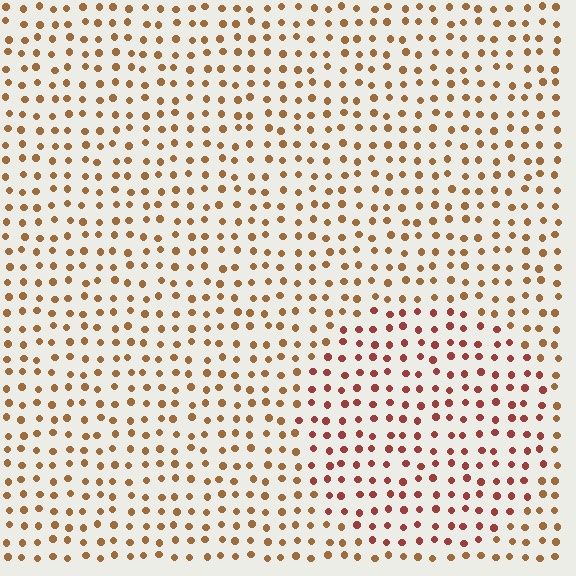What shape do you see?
I see a circle.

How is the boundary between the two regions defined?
The boundary is defined purely by a slight shift in hue (about 29 degrees). Spacing, size, and orientation are identical on both sides.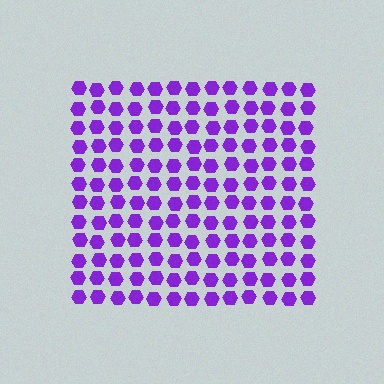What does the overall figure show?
The overall figure shows a square.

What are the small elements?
The small elements are hexagons.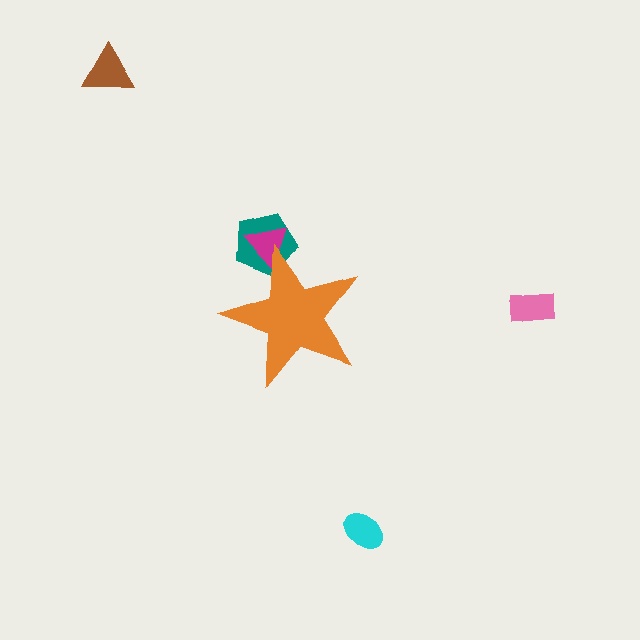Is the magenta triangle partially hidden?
Yes, the magenta triangle is partially hidden behind the orange star.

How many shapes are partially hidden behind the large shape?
2 shapes are partially hidden.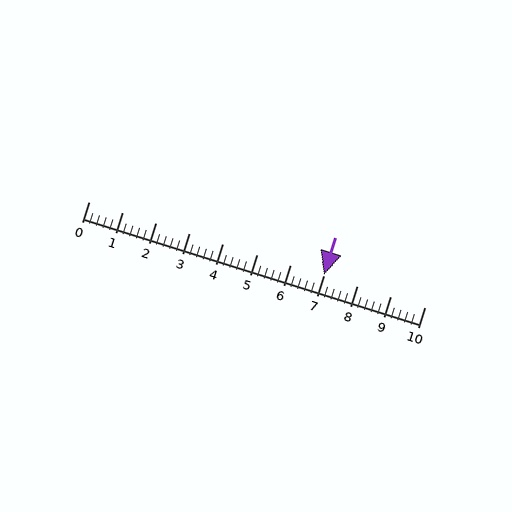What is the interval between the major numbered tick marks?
The major tick marks are spaced 1 units apart.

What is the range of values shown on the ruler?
The ruler shows values from 0 to 10.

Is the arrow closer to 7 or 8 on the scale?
The arrow is closer to 7.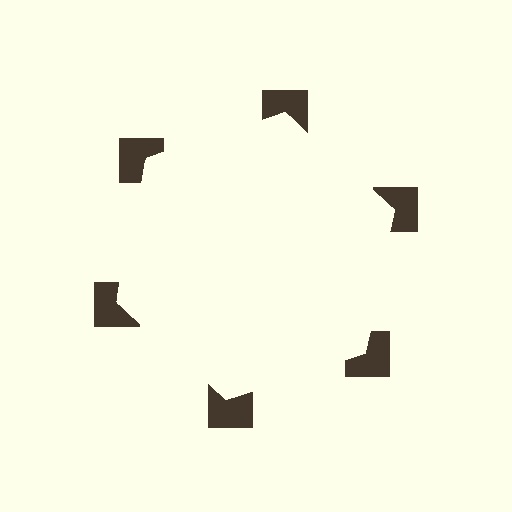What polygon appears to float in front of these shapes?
An illusory hexagon — its edges are inferred from the aligned wedge cuts in the notched squares, not physically drawn.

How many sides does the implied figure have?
6 sides.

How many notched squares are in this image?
There are 6 — one at each vertex of the illusory hexagon.